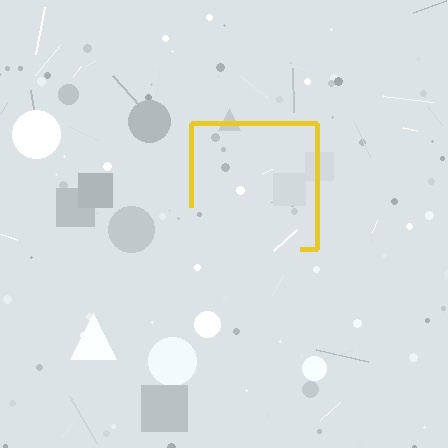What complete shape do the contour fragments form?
The contour fragments form a square.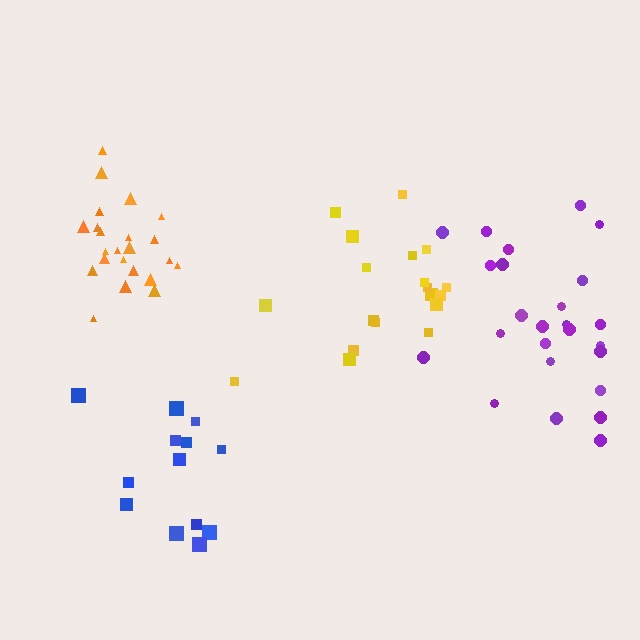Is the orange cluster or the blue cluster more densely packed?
Orange.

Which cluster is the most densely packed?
Orange.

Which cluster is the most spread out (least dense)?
Yellow.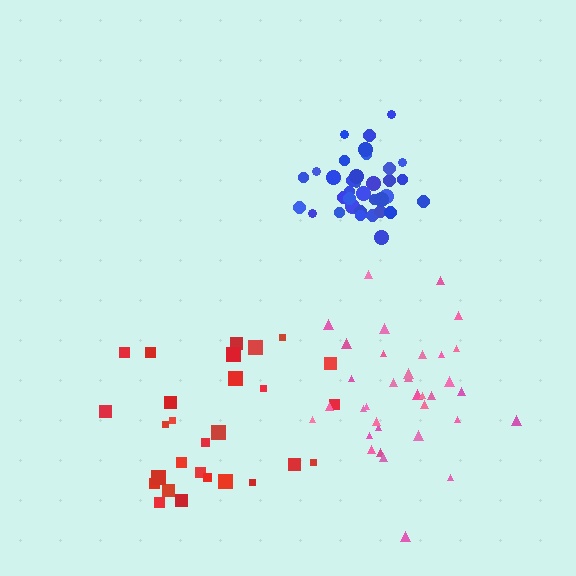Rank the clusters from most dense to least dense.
blue, pink, red.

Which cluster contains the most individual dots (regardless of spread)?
Blue (35).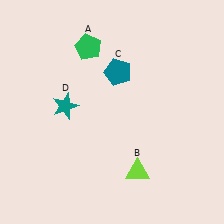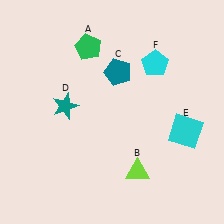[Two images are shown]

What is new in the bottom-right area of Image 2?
A cyan square (E) was added in the bottom-right area of Image 2.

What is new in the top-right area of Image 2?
A cyan pentagon (F) was added in the top-right area of Image 2.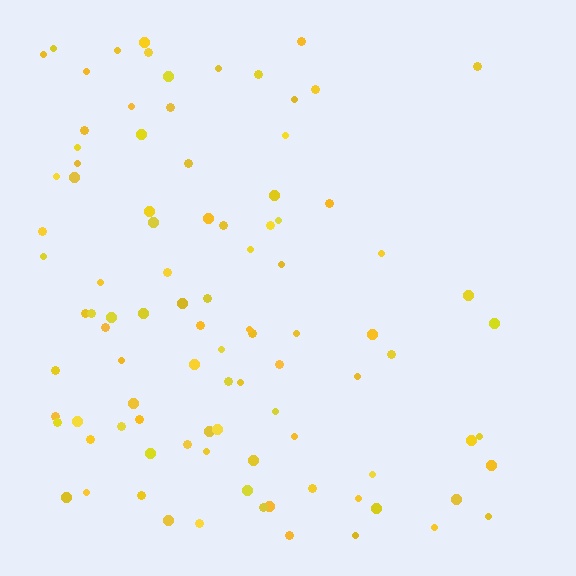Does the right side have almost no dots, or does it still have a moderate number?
Still a moderate number, just noticeably fewer than the left.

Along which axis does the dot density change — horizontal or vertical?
Horizontal.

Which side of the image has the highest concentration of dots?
The left.